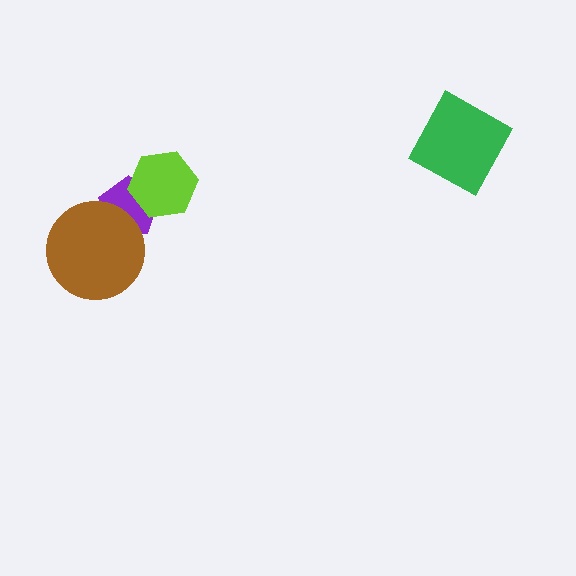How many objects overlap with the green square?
0 objects overlap with the green square.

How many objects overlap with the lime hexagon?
1 object overlaps with the lime hexagon.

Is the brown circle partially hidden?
No, no other shape covers it.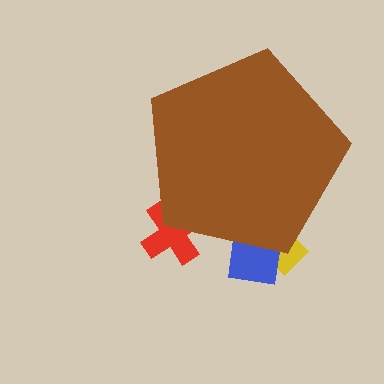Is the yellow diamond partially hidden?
Yes, the yellow diamond is partially hidden behind the brown pentagon.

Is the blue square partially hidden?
Yes, the blue square is partially hidden behind the brown pentagon.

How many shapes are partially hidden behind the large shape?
3 shapes are partially hidden.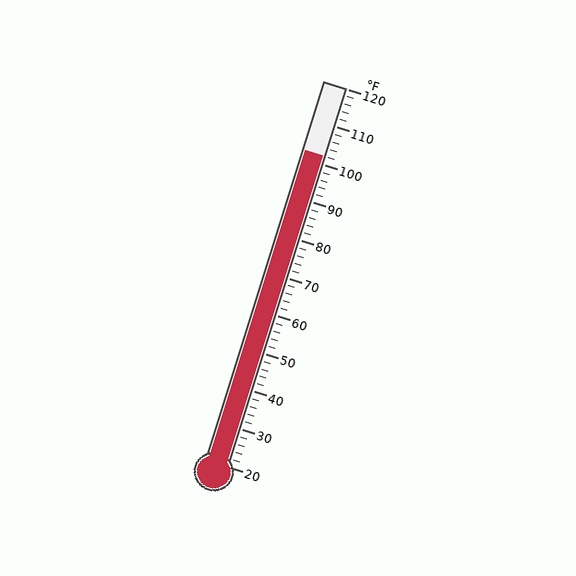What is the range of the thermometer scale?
The thermometer scale ranges from 20°F to 120°F.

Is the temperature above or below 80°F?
The temperature is above 80°F.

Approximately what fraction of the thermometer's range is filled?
The thermometer is filled to approximately 80% of its range.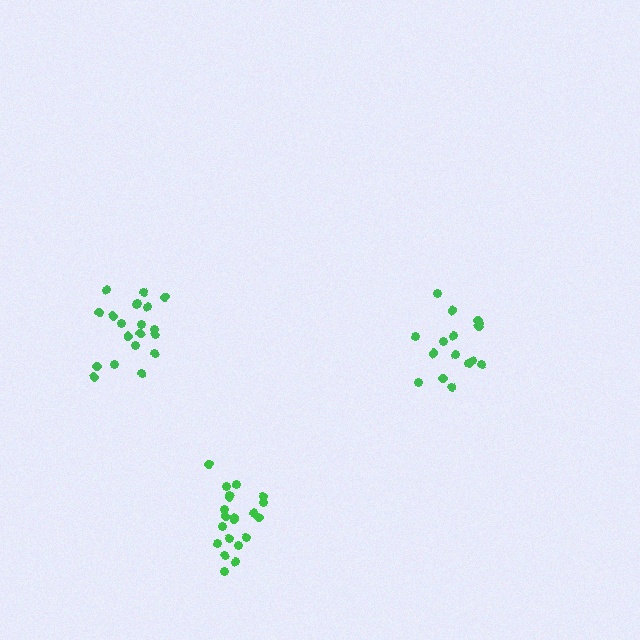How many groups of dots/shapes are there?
There are 3 groups.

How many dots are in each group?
Group 1: 21 dots, Group 2: 16 dots, Group 3: 20 dots (57 total).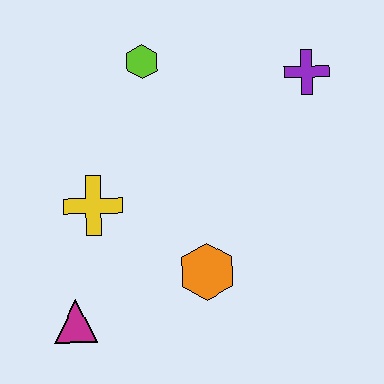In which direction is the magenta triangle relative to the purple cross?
The magenta triangle is below the purple cross.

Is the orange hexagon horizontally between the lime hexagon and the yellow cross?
No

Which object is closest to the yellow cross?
The magenta triangle is closest to the yellow cross.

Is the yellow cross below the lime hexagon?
Yes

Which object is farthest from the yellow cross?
The purple cross is farthest from the yellow cross.